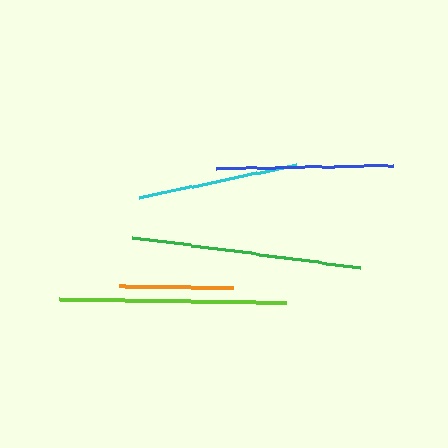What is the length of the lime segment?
The lime segment is approximately 227 pixels long.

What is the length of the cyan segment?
The cyan segment is approximately 159 pixels long.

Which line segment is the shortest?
The orange line is the shortest at approximately 114 pixels.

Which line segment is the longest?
The green line is the longest at approximately 231 pixels.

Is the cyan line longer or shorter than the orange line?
The cyan line is longer than the orange line.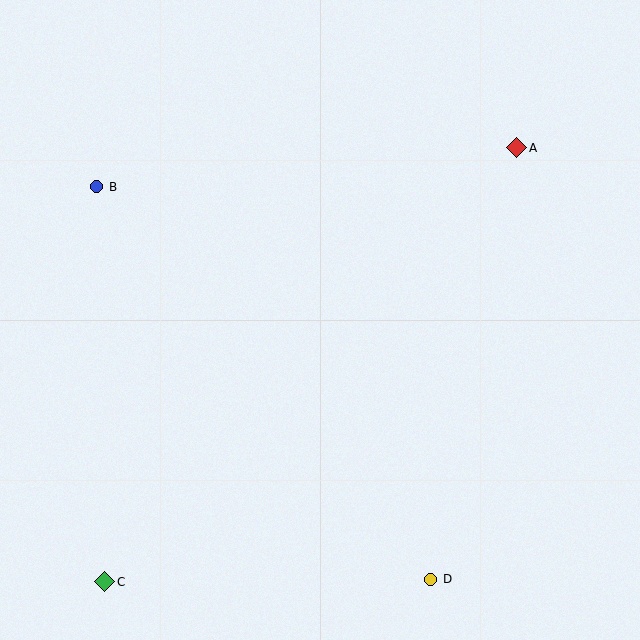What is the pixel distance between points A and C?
The distance between A and C is 599 pixels.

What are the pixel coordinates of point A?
Point A is at (517, 148).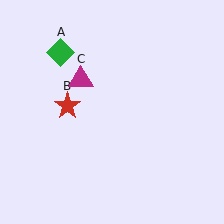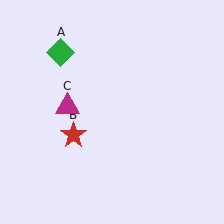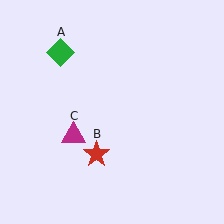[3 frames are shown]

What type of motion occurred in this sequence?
The red star (object B), magenta triangle (object C) rotated counterclockwise around the center of the scene.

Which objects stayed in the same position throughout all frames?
Green diamond (object A) remained stationary.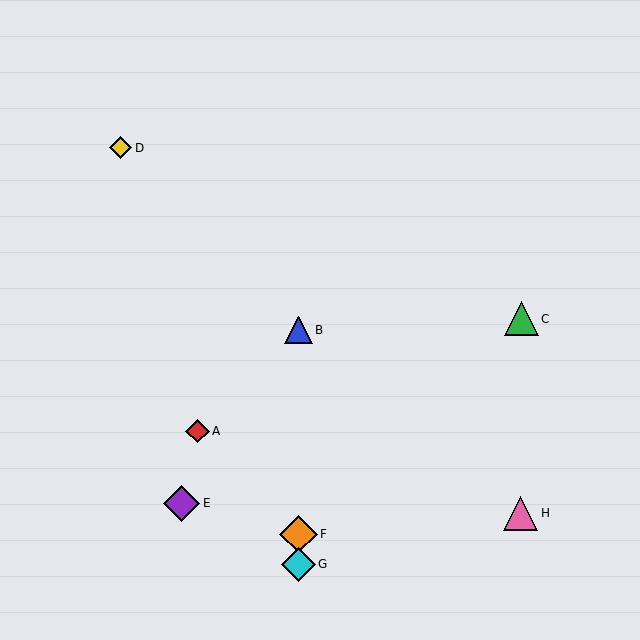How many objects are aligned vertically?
3 objects (B, F, G) are aligned vertically.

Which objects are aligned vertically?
Objects B, F, G are aligned vertically.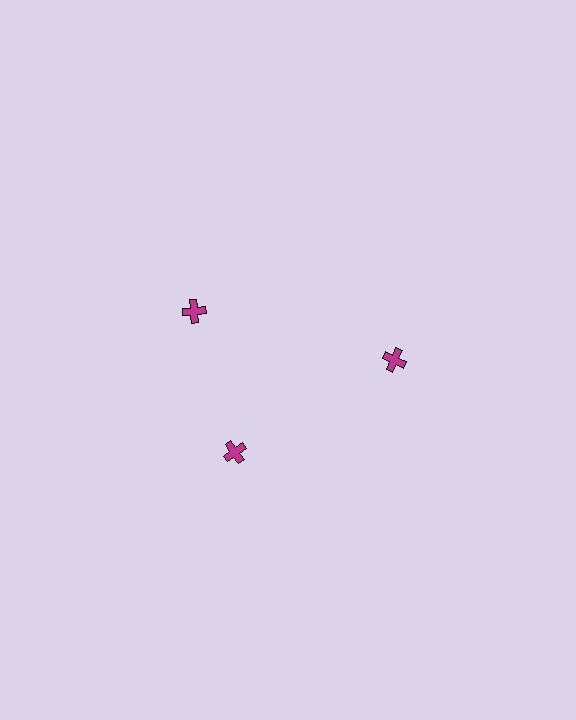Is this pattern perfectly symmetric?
No. The 3 magenta crosses are arranged in a ring, but one element near the 11 o'clock position is rotated out of alignment along the ring, breaking the 3-fold rotational symmetry.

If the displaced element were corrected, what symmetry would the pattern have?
It would have 3-fold rotational symmetry — the pattern would map onto itself every 120 degrees.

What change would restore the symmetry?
The symmetry would be restored by rotating it back into even spacing with its neighbors so that all 3 crosses sit at equal angles and equal distance from the center.